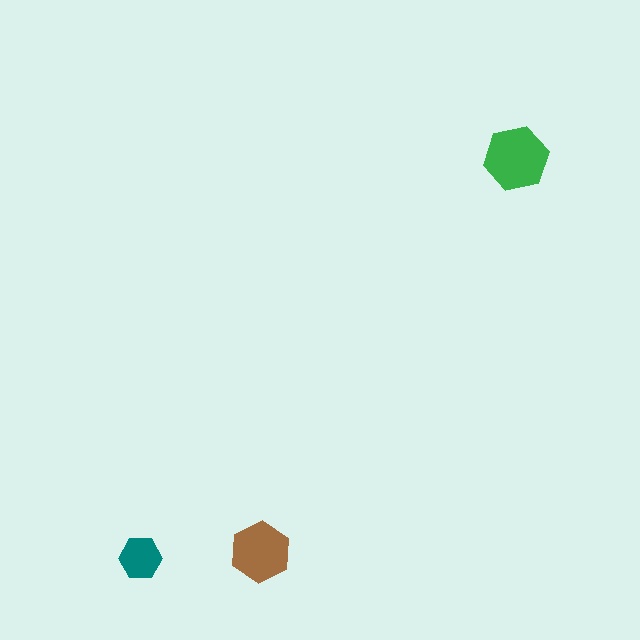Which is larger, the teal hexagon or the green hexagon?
The green one.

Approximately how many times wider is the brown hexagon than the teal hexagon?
About 1.5 times wider.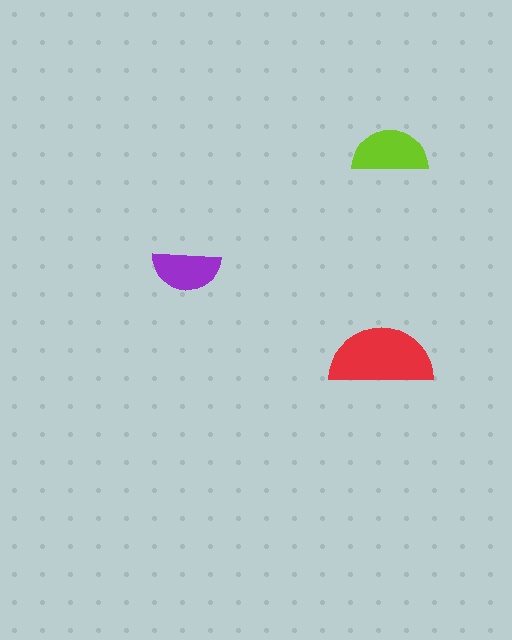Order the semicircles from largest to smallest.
the red one, the lime one, the purple one.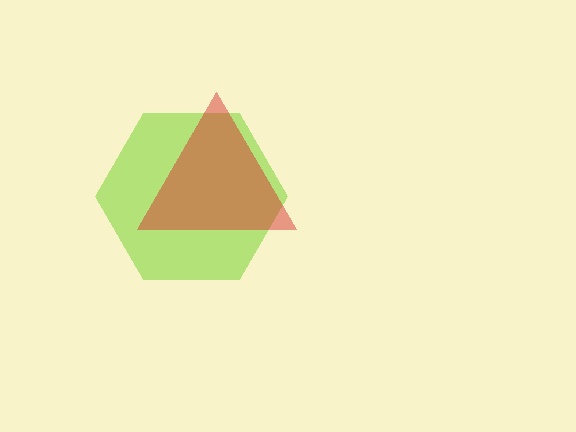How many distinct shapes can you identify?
There are 2 distinct shapes: a lime hexagon, a red triangle.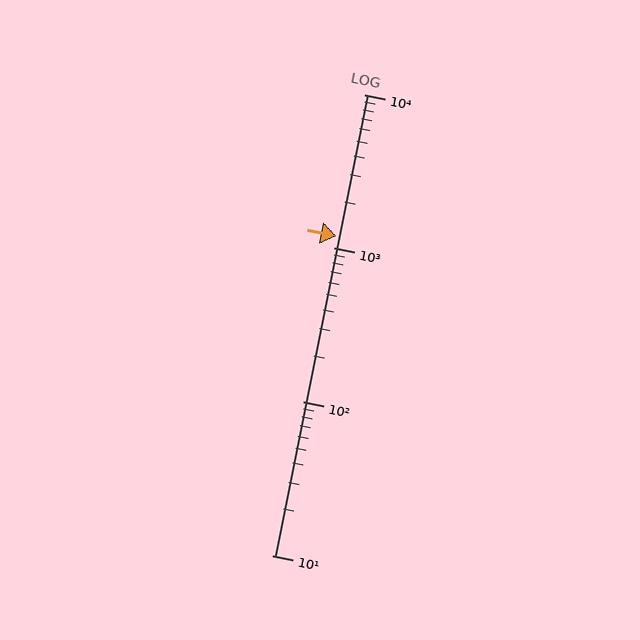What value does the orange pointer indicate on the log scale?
The pointer indicates approximately 1200.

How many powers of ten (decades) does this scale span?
The scale spans 3 decades, from 10 to 10000.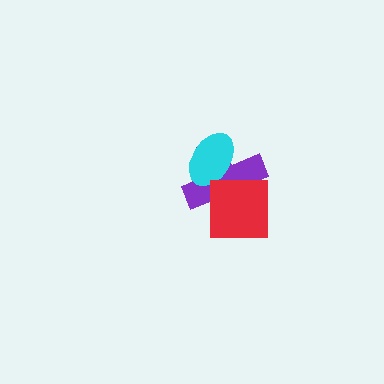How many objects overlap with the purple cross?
2 objects overlap with the purple cross.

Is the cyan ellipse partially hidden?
No, no other shape covers it.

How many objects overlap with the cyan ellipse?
1 object overlaps with the cyan ellipse.